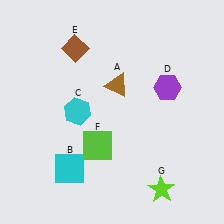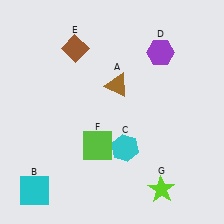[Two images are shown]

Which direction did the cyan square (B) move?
The cyan square (B) moved left.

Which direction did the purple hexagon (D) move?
The purple hexagon (D) moved up.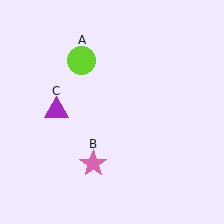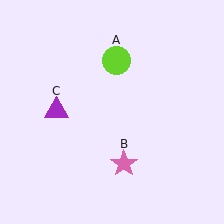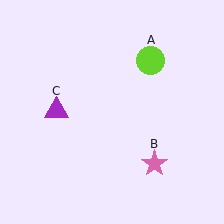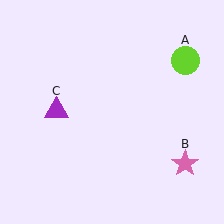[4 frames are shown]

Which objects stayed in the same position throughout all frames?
Purple triangle (object C) remained stationary.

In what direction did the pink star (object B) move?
The pink star (object B) moved right.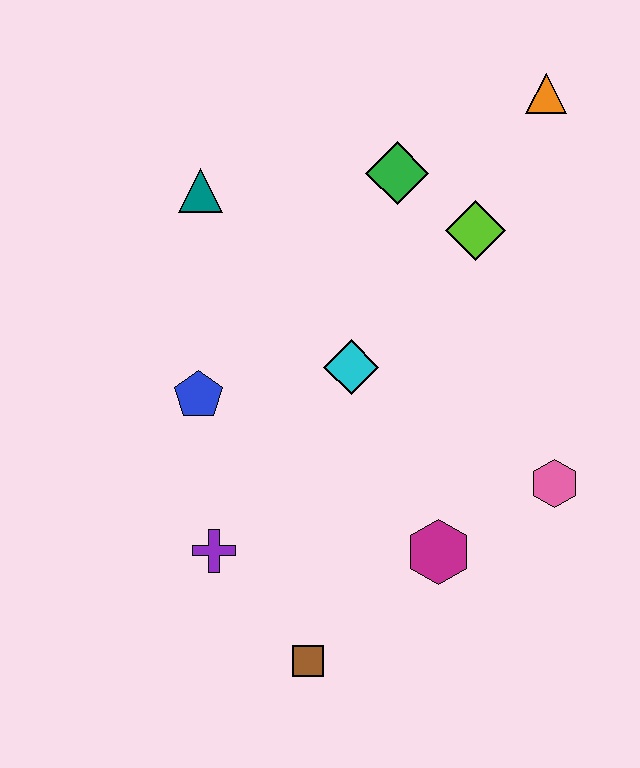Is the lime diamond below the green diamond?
Yes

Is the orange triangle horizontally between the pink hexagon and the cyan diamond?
Yes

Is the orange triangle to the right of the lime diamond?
Yes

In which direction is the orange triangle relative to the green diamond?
The orange triangle is to the right of the green diamond.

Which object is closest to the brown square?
The purple cross is closest to the brown square.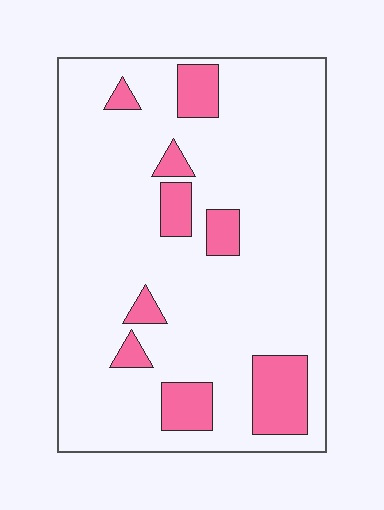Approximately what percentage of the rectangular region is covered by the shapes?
Approximately 15%.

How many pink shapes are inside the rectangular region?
9.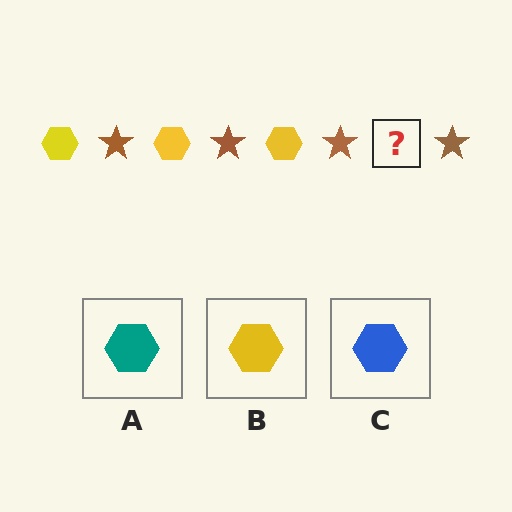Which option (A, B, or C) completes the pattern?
B.